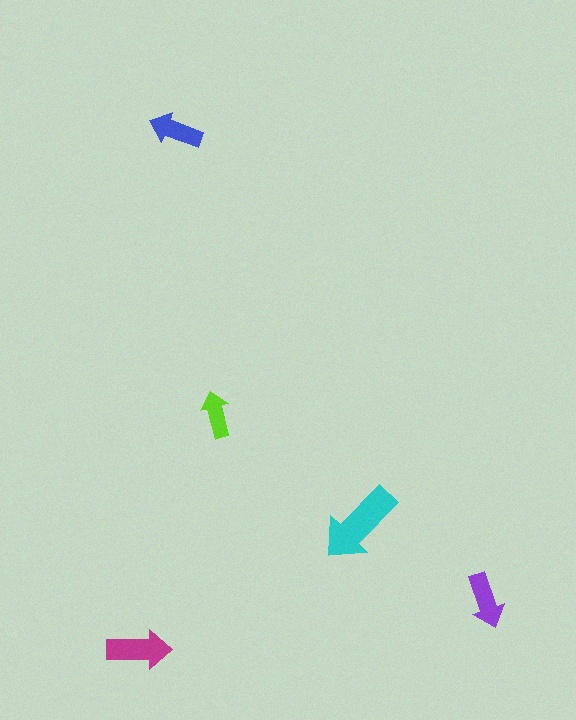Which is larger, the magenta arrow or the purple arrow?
The magenta one.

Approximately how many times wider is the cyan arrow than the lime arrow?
About 2 times wider.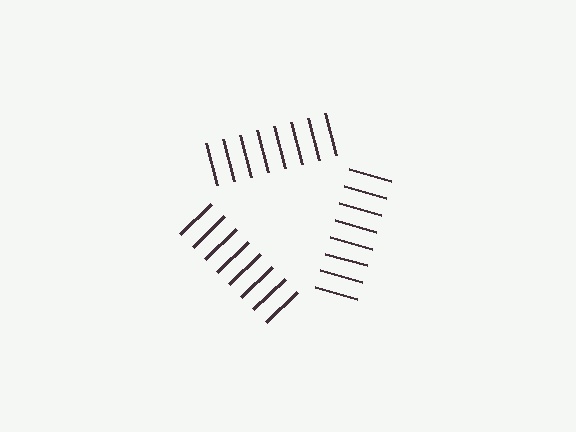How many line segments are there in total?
24 — 8 along each of the 3 edges.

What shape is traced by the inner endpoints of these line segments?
An illusory triangle — the line segments terminate on its edges but no continuous stroke is drawn.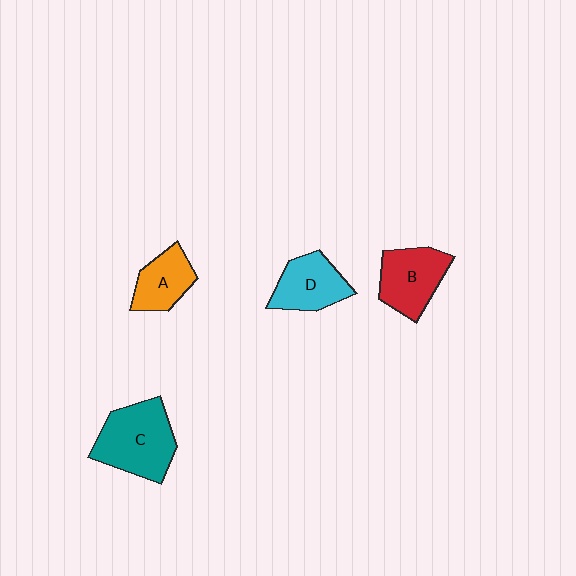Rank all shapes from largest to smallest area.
From largest to smallest: C (teal), B (red), D (cyan), A (orange).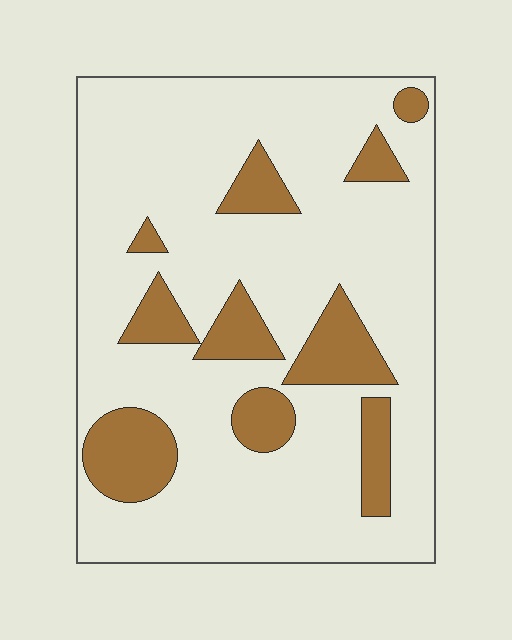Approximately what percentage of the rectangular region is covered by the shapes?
Approximately 20%.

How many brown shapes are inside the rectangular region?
10.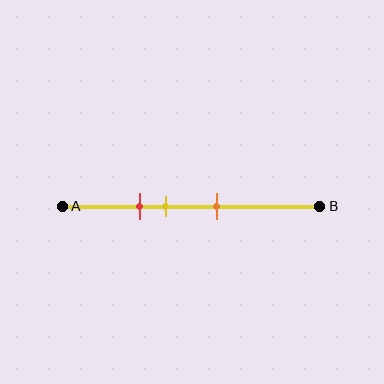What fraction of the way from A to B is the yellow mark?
The yellow mark is approximately 40% (0.4) of the way from A to B.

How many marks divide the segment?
There are 3 marks dividing the segment.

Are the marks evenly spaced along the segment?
Yes, the marks are approximately evenly spaced.